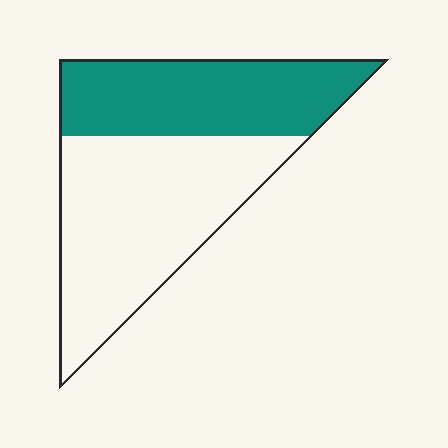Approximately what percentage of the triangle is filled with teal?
Approximately 40%.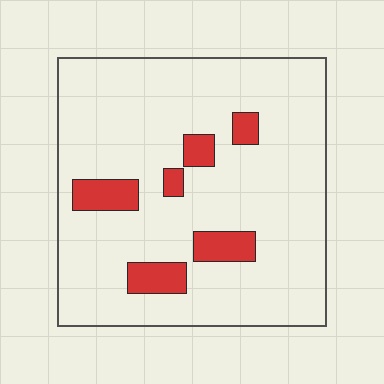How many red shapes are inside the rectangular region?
6.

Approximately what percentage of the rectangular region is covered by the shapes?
Approximately 10%.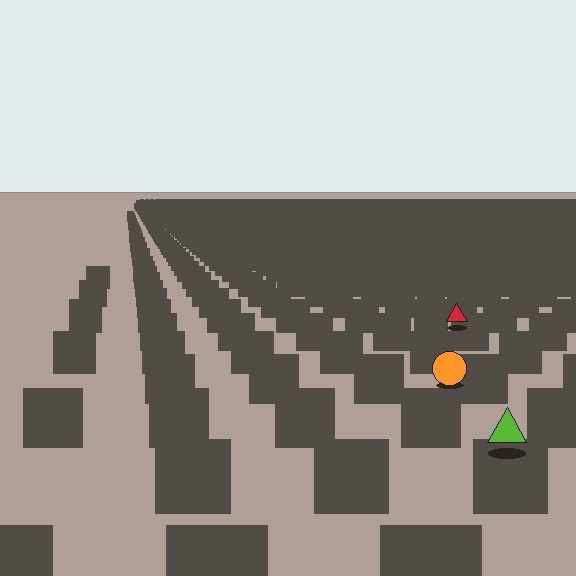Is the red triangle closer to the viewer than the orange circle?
No. The orange circle is closer — you can tell from the texture gradient: the ground texture is coarser near it.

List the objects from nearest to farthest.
From nearest to farthest: the lime triangle, the orange circle, the red triangle.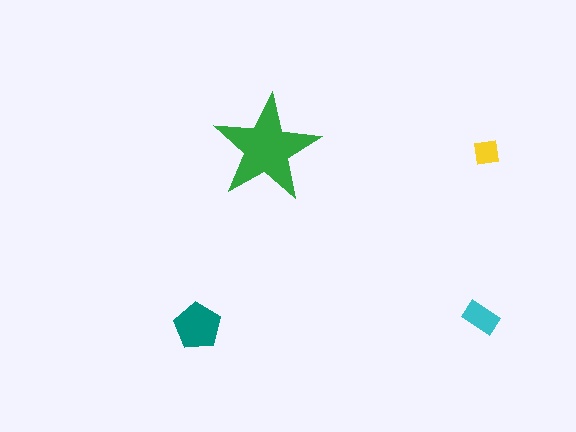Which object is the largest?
The green star.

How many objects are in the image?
There are 4 objects in the image.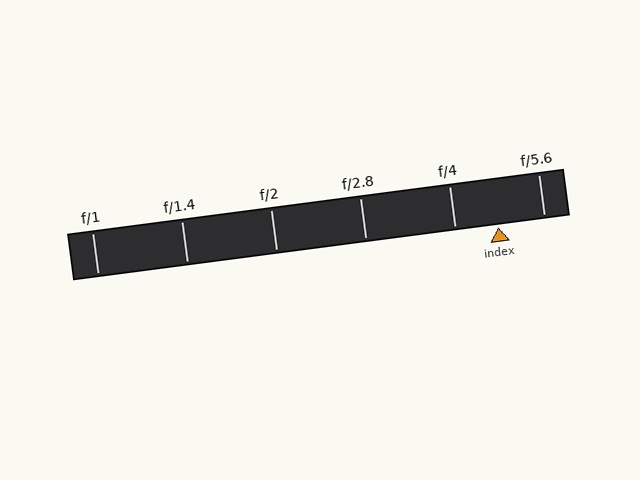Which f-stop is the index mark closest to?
The index mark is closest to f/4.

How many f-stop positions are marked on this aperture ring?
There are 6 f-stop positions marked.